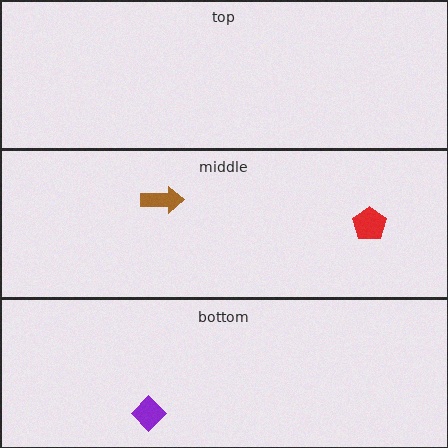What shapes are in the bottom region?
The purple diamond.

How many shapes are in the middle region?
2.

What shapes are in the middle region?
The brown arrow, the red pentagon.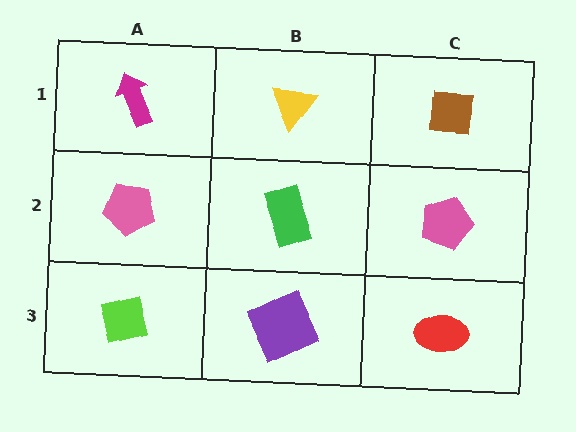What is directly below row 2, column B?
A purple square.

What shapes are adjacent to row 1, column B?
A green rectangle (row 2, column B), a magenta arrow (row 1, column A), a brown square (row 1, column C).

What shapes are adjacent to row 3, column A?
A pink pentagon (row 2, column A), a purple square (row 3, column B).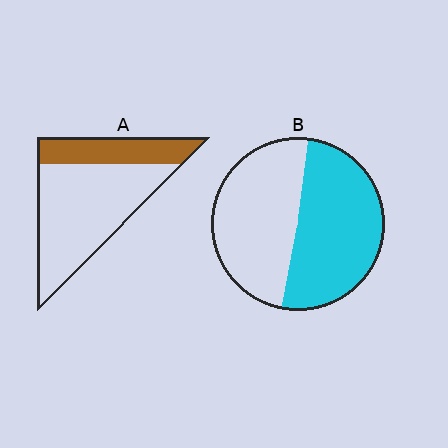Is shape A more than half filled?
No.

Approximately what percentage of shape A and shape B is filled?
A is approximately 30% and B is approximately 50%.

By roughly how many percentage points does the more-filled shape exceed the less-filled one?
By roughly 25 percentage points (B over A).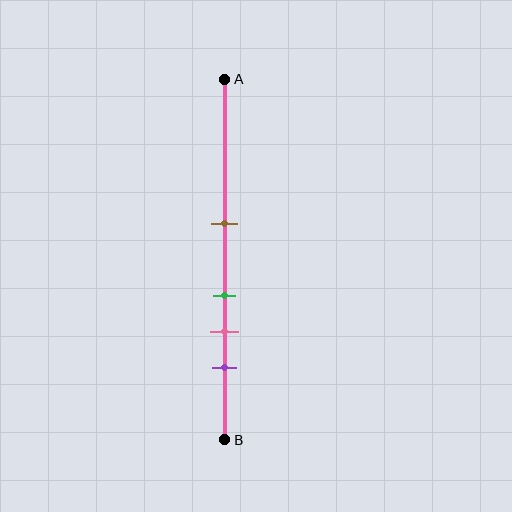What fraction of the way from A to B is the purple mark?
The purple mark is approximately 80% (0.8) of the way from A to B.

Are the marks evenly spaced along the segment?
No, the marks are not evenly spaced.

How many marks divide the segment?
There are 4 marks dividing the segment.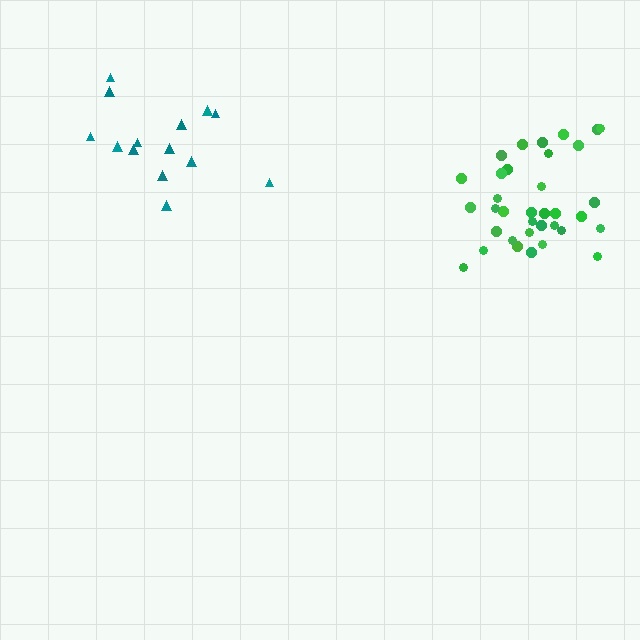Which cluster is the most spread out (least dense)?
Teal.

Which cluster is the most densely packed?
Green.